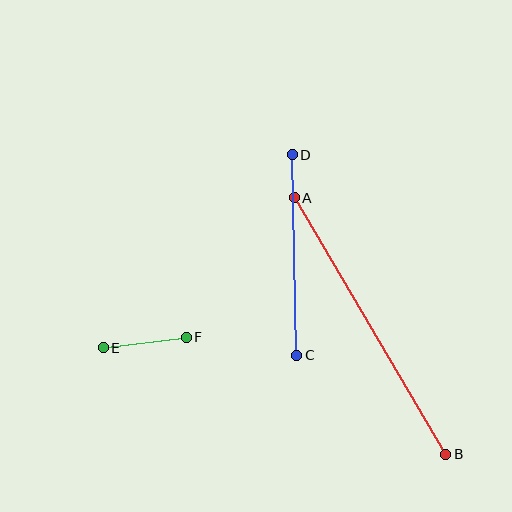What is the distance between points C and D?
The distance is approximately 200 pixels.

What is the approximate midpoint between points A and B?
The midpoint is at approximately (370, 326) pixels.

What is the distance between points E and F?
The distance is approximately 84 pixels.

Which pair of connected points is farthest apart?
Points A and B are farthest apart.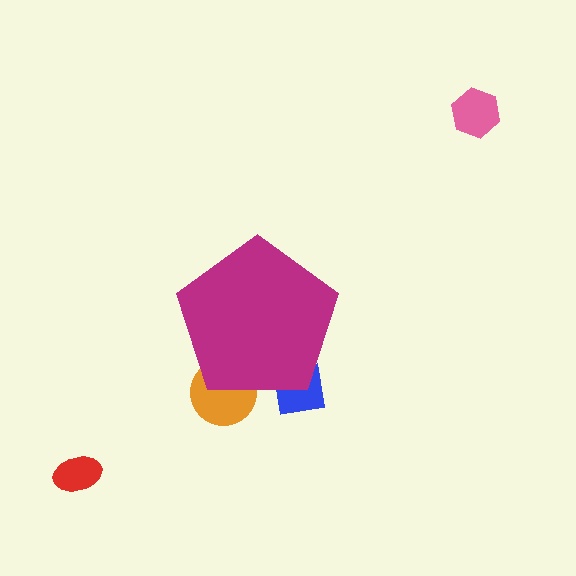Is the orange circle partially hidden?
Yes, the orange circle is partially hidden behind the magenta pentagon.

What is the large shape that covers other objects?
A magenta pentagon.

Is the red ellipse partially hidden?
No, the red ellipse is fully visible.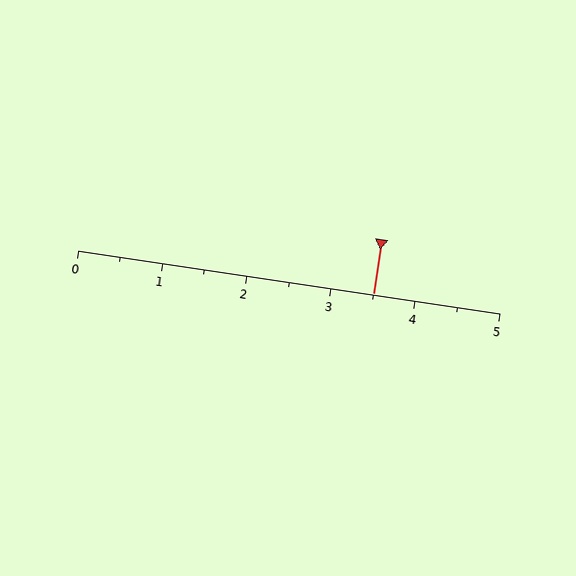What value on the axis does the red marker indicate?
The marker indicates approximately 3.5.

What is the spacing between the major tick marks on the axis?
The major ticks are spaced 1 apart.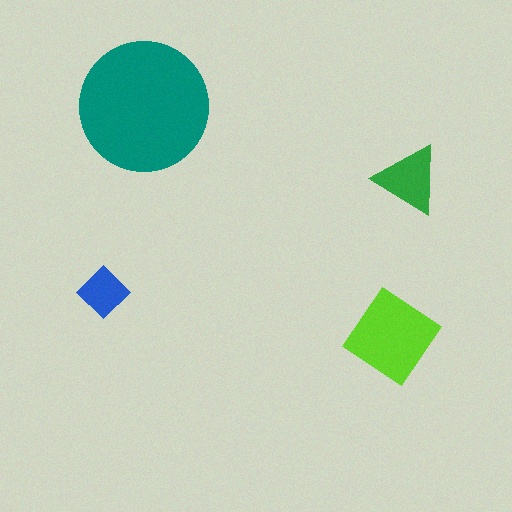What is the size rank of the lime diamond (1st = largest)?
2nd.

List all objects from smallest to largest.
The blue diamond, the green triangle, the lime diamond, the teal circle.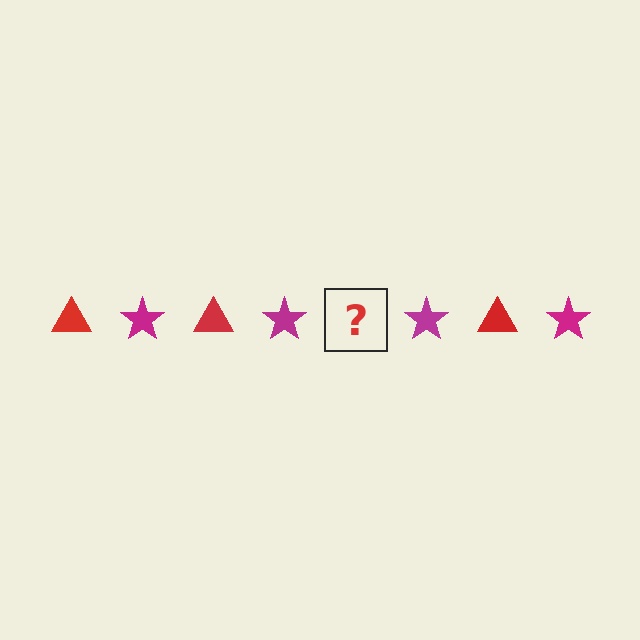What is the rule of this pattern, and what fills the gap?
The rule is that the pattern alternates between red triangle and magenta star. The gap should be filled with a red triangle.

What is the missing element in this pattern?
The missing element is a red triangle.